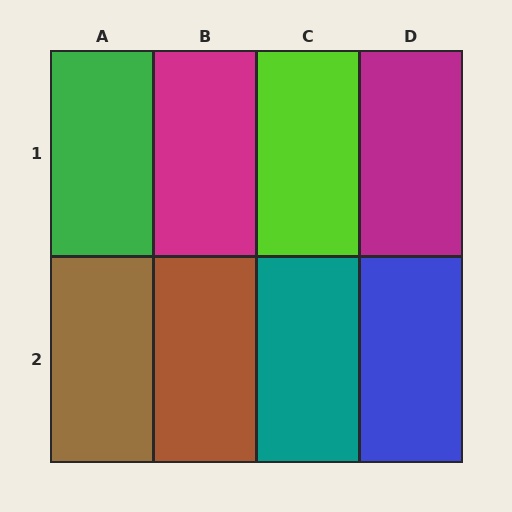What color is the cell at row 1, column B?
Magenta.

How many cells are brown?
2 cells are brown.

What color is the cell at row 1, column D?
Magenta.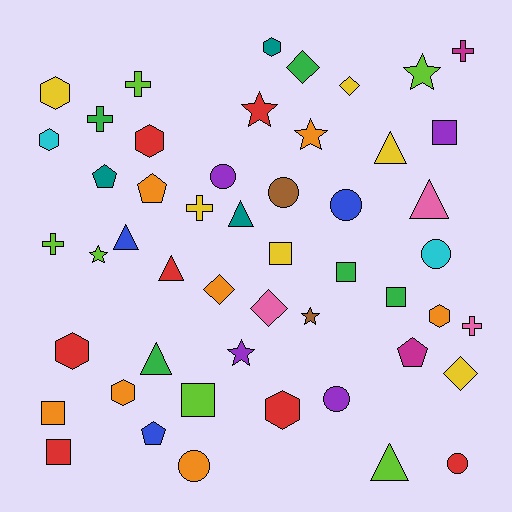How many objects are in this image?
There are 50 objects.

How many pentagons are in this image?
There are 4 pentagons.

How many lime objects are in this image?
There are 6 lime objects.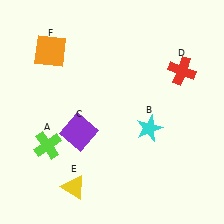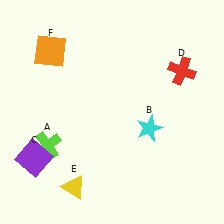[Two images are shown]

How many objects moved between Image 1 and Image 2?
1 object moved between the two images.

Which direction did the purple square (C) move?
The purple square (C) moved left.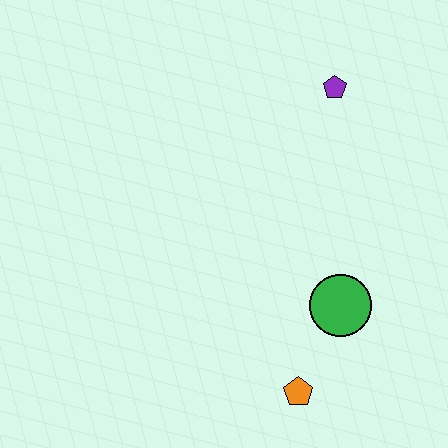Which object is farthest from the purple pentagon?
The orange pentagon is farthest from the purple pentagon.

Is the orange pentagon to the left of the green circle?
Yes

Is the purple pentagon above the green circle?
Yes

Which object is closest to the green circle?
The orange pentagon is closest to the green circle.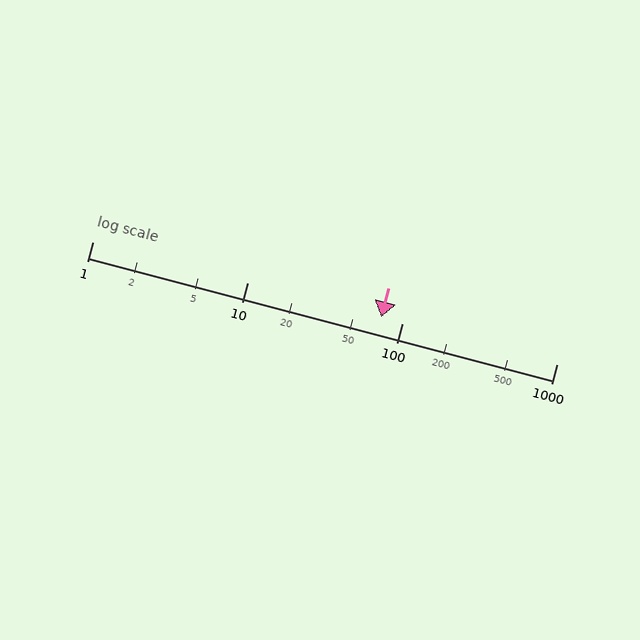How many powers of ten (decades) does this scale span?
The scale spans 3 decades, from 1 to 1000.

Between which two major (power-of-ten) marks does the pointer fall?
The pointer is between 10 and 100.